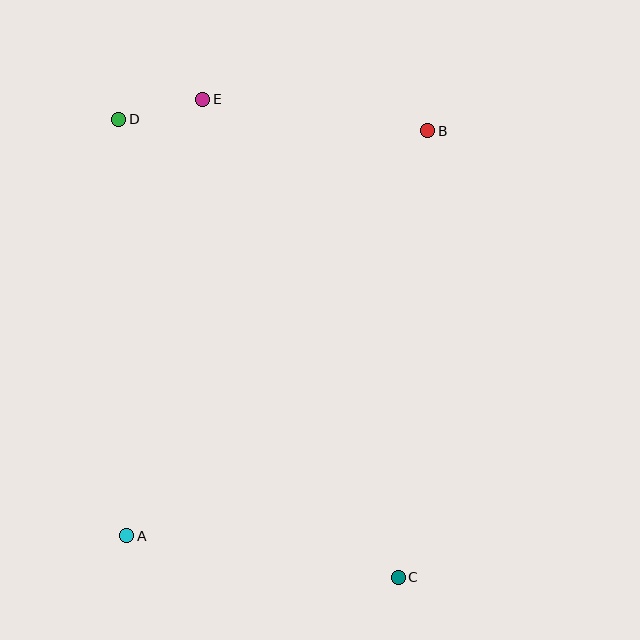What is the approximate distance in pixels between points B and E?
The distance between B and E is approximately 227 pixels.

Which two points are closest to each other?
Points D and E are closest to each other.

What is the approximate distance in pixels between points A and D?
The distance between A and D is approximately 417 pixels.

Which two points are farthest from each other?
Points C and D are farthest from each other.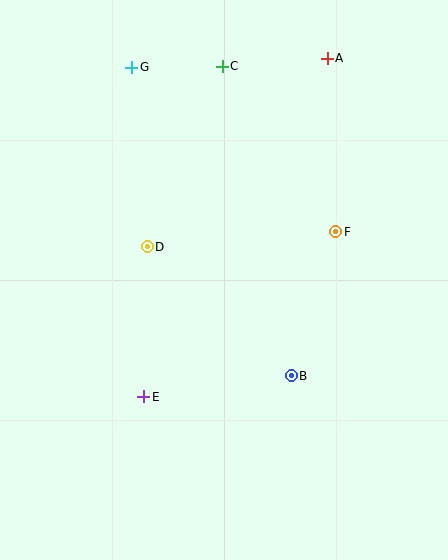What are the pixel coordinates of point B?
Point B is at (291, 376).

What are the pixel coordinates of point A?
Point A is at (327, 58).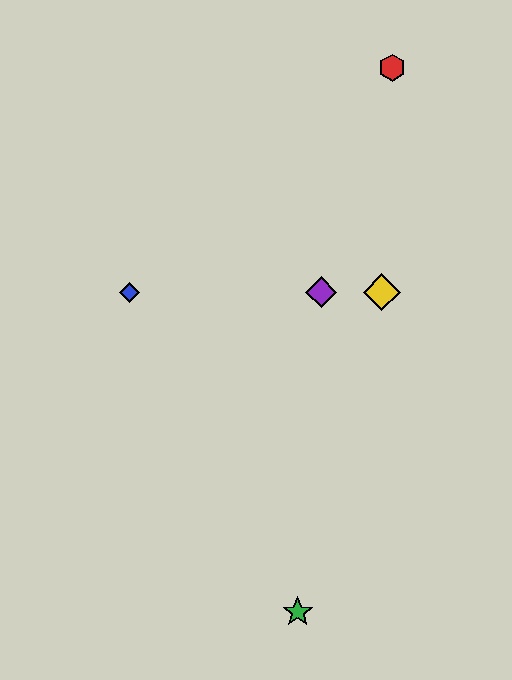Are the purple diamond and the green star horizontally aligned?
No, the purple diamond is at y≈292 and the green star is at y≈612.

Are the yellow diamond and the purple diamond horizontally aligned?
Yes, both are at y≈292.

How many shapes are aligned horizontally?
3 shapes (the blue diamond, the yellow diamond, the purple diamond) are aligned horizontally.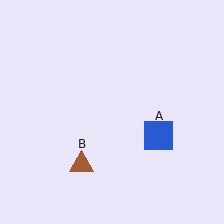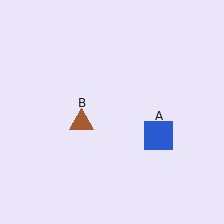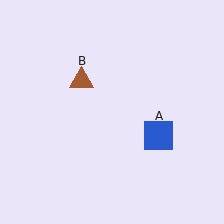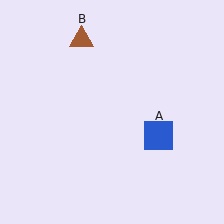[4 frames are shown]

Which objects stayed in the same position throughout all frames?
Blue square (object A) remained stationary.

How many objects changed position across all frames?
1 object changed position: brown triangle (object B).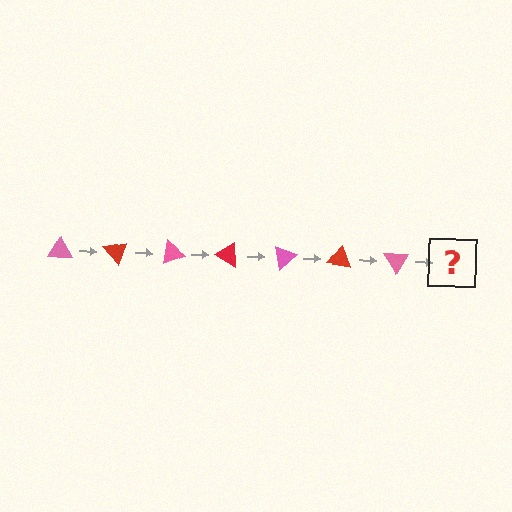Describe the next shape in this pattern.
It should be a red triangle, rotated 350 degrees from the start.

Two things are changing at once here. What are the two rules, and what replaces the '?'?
The two rules are that it rotates 50 degrees each step and the color cycles through pink and red. The '?' should be a red triangle, rotated 350 degrees from the start.